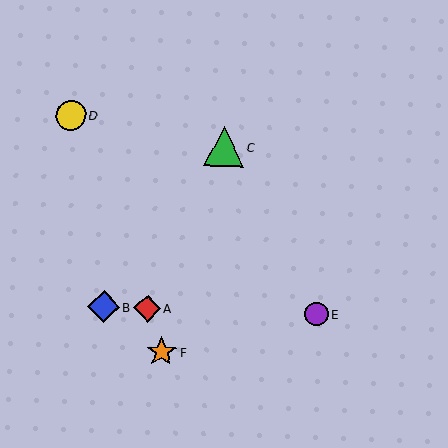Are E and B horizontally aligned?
Yes, both are at y≈314.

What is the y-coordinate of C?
Object C is at y≈147.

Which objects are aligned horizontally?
Objects A, B, E are aligned horizontally.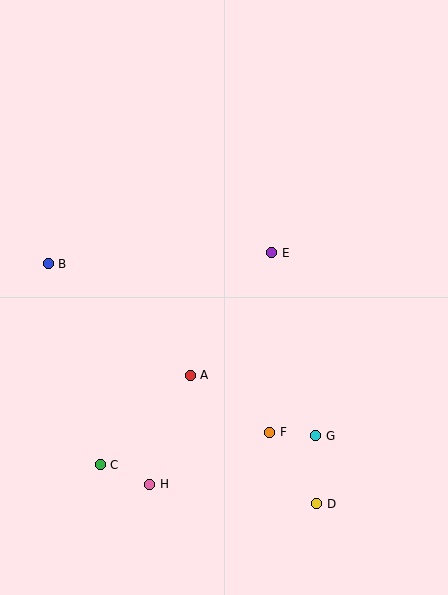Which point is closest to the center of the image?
Point E at (272, 253) is closest to the center.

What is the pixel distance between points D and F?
The distance between D and F is 85 pixels.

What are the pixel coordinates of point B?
Point B is at (48, 264).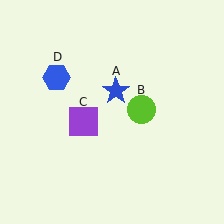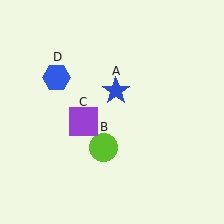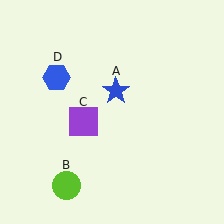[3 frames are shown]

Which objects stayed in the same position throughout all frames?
Blue star (object A) and purple square (object C) and blue hexagon (object D) remained stationary.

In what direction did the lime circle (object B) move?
The lime circle (object B) moved down and to the left.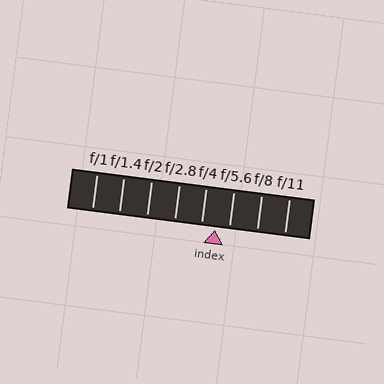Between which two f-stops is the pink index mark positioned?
The index mark is between f/4 and f/5.6.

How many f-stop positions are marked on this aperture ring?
There are 8 f-stop positions marked.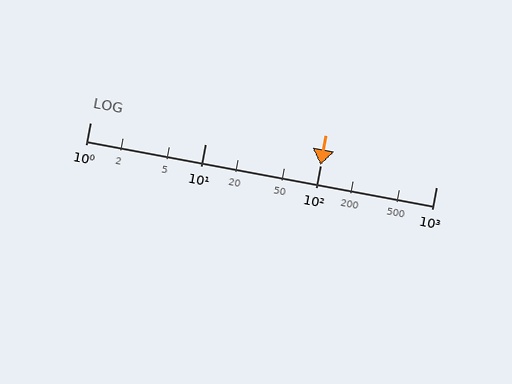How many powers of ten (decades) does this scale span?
The scale spans 3 decades, from 1 to 1000.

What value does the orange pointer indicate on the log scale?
The pointer indicates approximately 100.